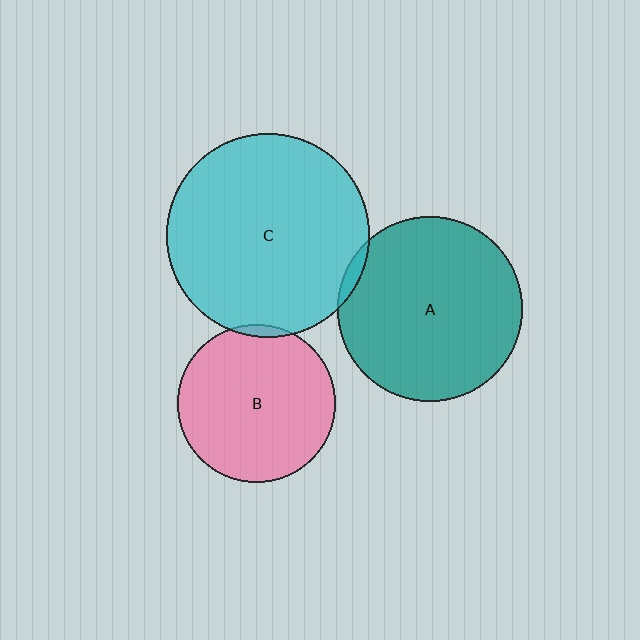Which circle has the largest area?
Circle C (cyan).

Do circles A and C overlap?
Yes.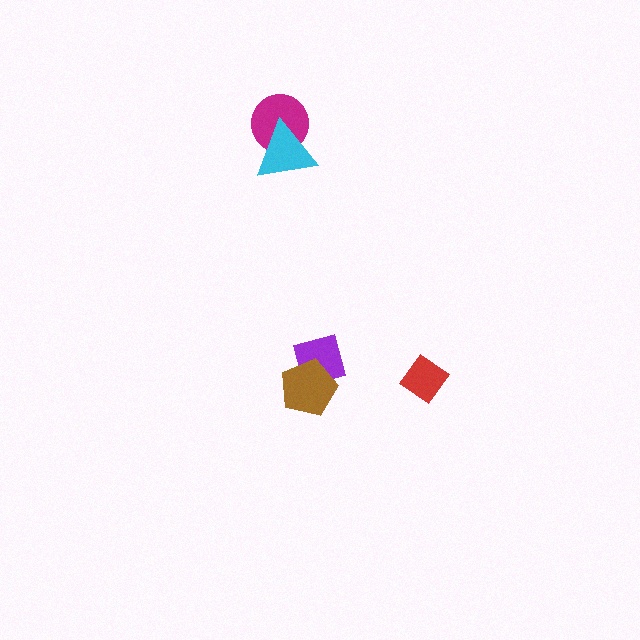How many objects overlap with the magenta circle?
1 object overlaps with the magenta circle.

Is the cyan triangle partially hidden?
No, no other shape covers it.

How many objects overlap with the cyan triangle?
1 object overlaps with the cyan triangle.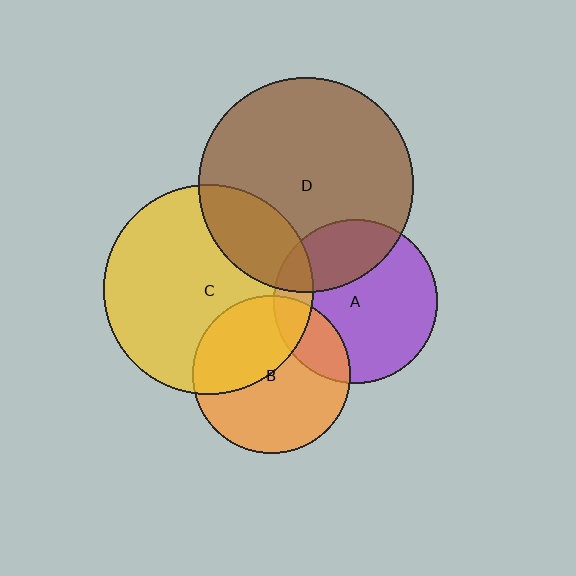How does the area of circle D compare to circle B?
Approximately 1.9 times.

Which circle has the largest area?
Circle D (brown).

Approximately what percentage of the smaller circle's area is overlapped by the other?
Approximately 20%.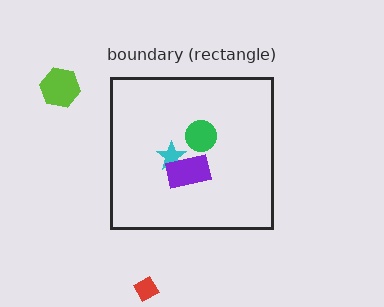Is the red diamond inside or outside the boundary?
Outside.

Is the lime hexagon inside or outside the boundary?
Outside.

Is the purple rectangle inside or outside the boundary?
Inside.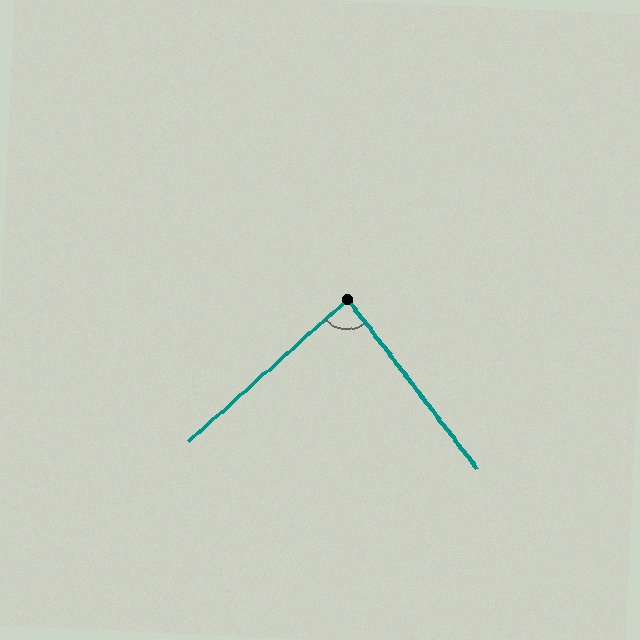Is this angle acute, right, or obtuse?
It is approximately a right angle.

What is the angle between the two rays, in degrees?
Approximately 86 degrees.